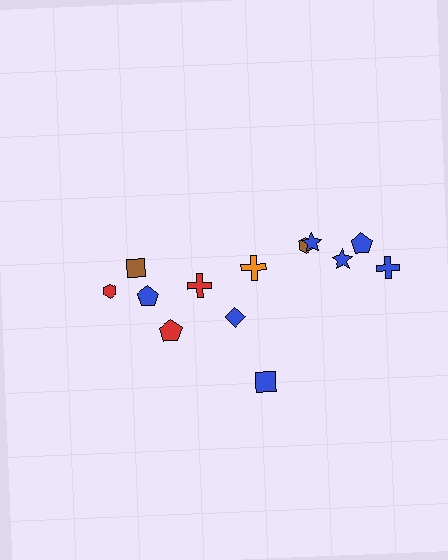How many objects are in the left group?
There are 5 objects.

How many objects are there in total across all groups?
There are 13 objects.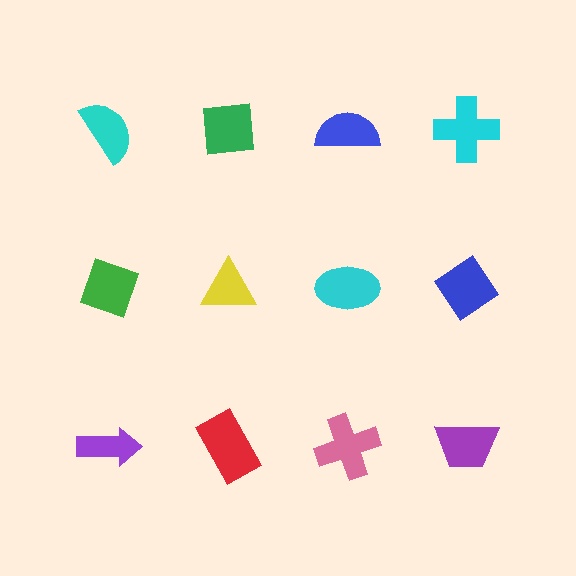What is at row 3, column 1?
A purple arrow.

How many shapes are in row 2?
4 shapes.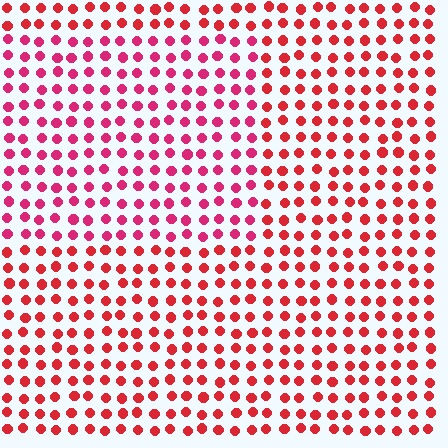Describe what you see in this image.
The image is filled with small red elements in a uniform arrangement. A rectangle-shaped region is visible where the elements are tinted to a slightly different hue, forming a subtle color boundary.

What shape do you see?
I see a rectangle.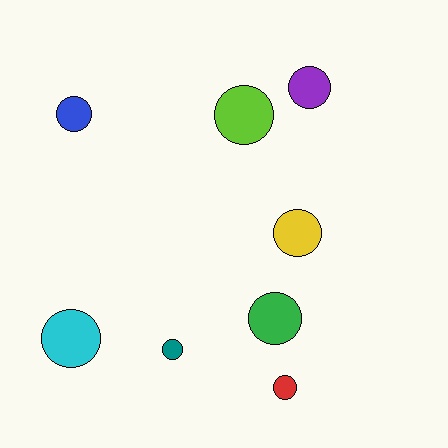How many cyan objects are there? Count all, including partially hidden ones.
There is 1 cyan object.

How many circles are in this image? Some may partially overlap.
There are 8 circles.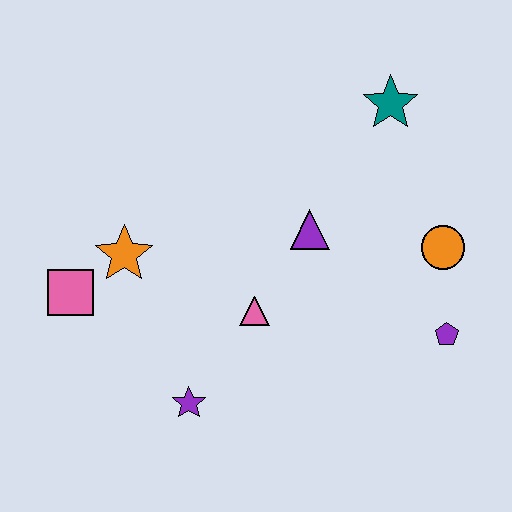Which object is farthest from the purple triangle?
The pink square is farthest from the purple triangle.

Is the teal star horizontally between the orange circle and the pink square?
Yes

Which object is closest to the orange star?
The pink square is closest to the orange star.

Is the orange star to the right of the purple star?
No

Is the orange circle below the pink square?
No